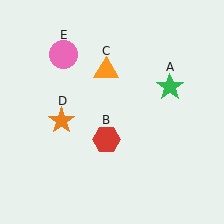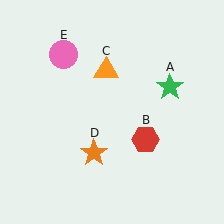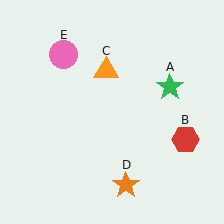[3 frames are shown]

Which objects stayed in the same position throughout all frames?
Green star (object A) and orange triangle (object C) and pink circle (object E) remained stationary.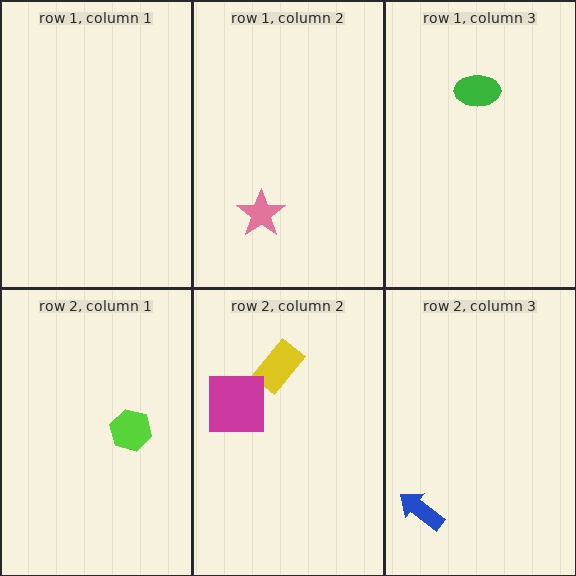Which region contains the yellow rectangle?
The row 2, column 2 region.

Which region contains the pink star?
The row 1, column 2 region.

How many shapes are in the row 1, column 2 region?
1.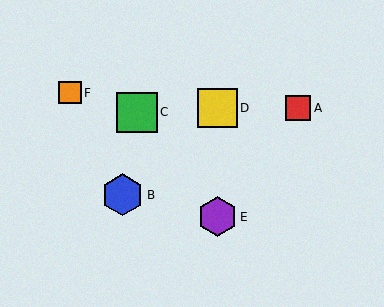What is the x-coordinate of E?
Object E is at x≈217.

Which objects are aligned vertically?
Objects D, E are aligned vertically.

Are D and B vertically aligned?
No, D is at x≈217 and B is at x≈123.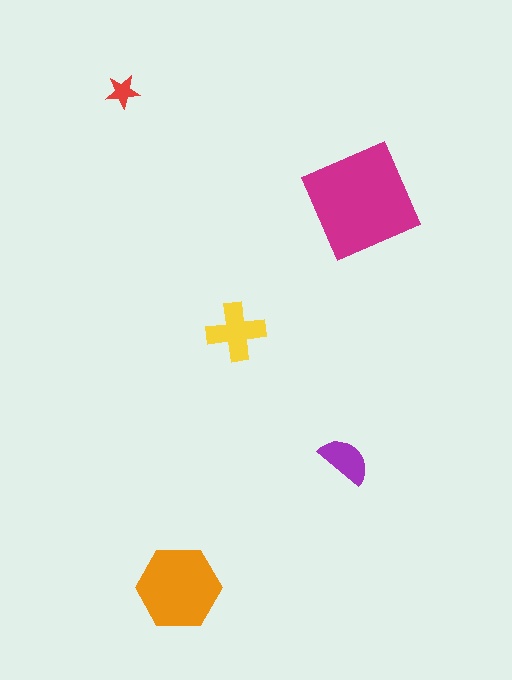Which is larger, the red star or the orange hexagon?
The orange hexagon.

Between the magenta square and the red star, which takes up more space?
The magenta square.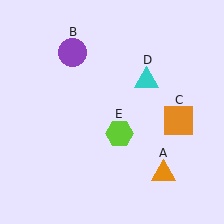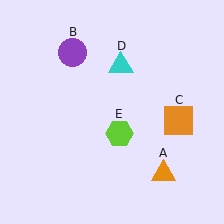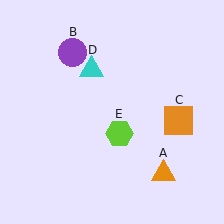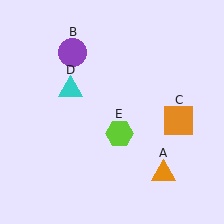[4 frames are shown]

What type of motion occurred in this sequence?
The cyan triangle (object D) rotated counterclockwise around the center of the scene.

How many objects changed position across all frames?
1 object changed position: cyan triangle (object D).